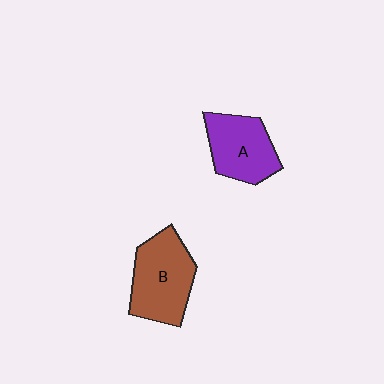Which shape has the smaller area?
Shape A (purple).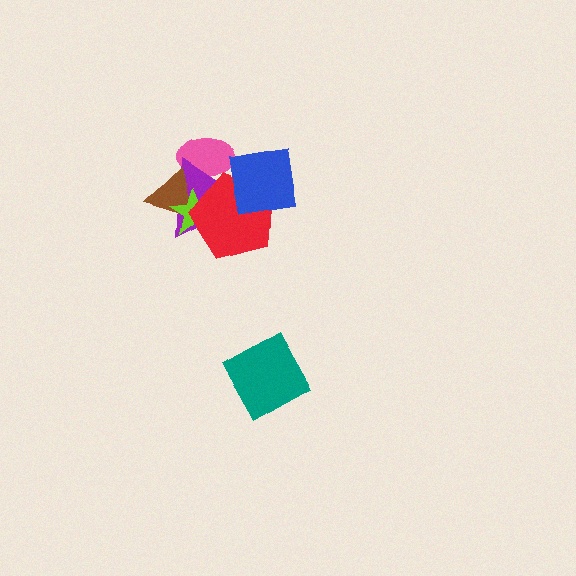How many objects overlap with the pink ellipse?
4 objects overlap with the pink ellipse.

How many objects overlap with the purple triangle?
5 objects overlap with the purple triangle.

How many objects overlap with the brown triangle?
4 objects overlap with the brown triangle.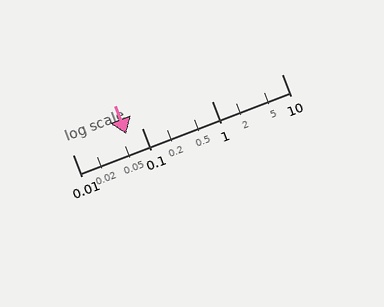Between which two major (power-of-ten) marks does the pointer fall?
The pointer is between 0.01 and 0.1.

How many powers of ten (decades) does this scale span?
The scale spans 3 decades, from 0.01 to 10.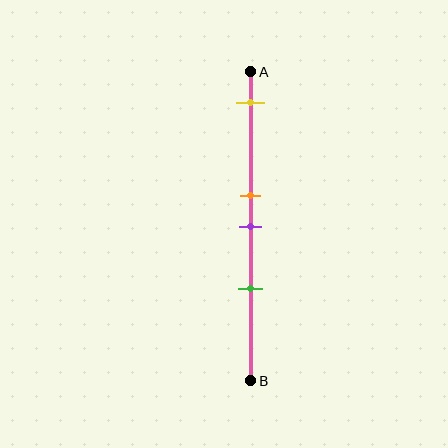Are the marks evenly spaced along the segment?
No, the marks are not evenly spaced.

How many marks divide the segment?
There are 4 marks dividing the segment.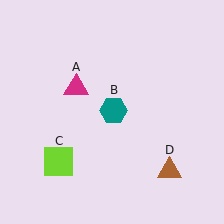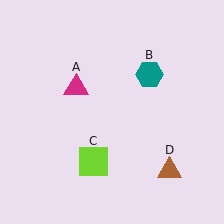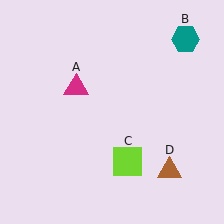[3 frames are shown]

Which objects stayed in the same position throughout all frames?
Magenta triangle (object A) and brown triangle (object D) remained stationary.